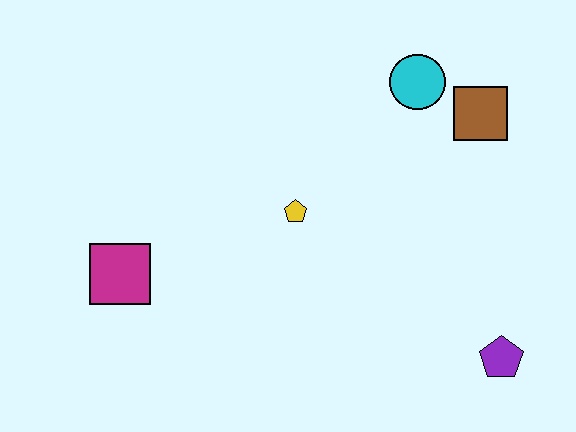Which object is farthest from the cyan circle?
The magenta square is farthest from the cyan circle.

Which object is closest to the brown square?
The cyan circle is closest to the brown square.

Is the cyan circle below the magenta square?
No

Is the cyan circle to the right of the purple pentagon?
No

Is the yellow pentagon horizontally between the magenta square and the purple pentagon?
Yes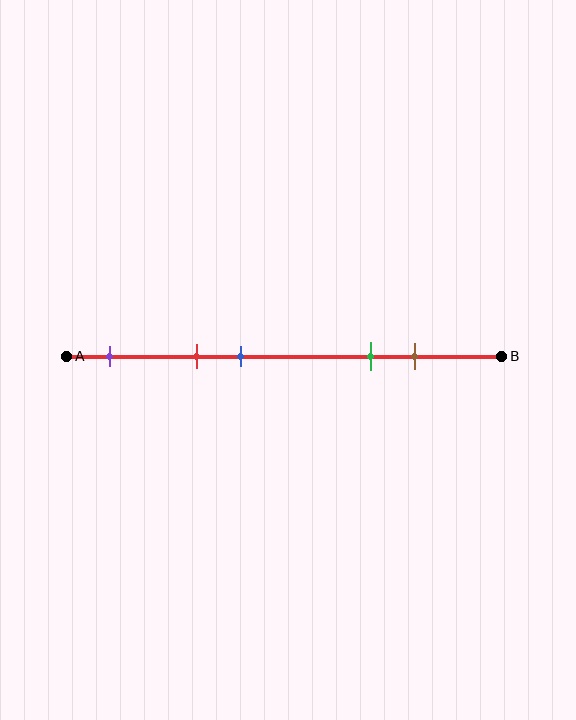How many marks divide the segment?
There are 5 marks dividing the segment.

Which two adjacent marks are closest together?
The red and blue marks are the closest adjacent pair.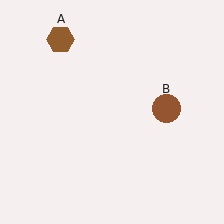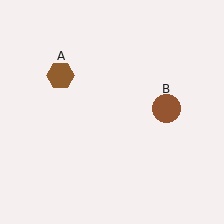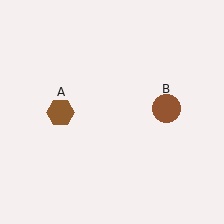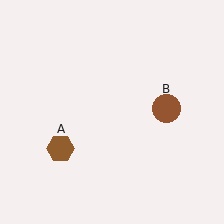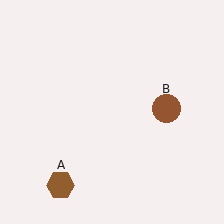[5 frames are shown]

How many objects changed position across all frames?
1 object changed position: brown hexagon (object A).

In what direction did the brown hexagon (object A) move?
The brown hexagon (object A) moved down.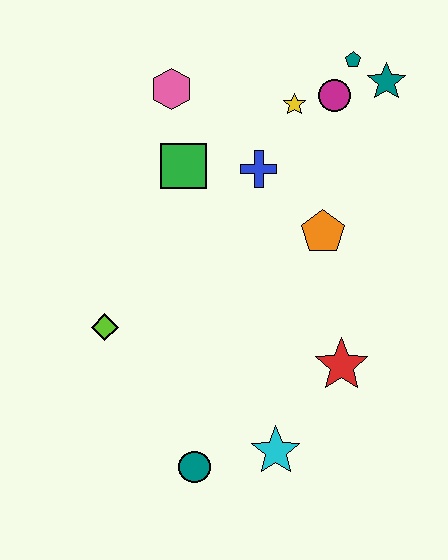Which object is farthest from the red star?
The pink hexagon is farthest from the red star.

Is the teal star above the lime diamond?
Yes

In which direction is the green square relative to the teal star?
The green square is to the left of the teal star.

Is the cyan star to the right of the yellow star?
No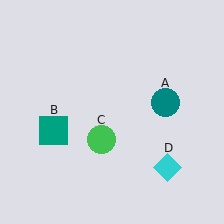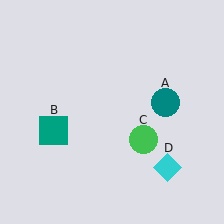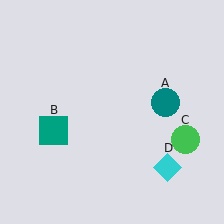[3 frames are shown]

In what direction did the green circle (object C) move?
The green circle (object C) moved right.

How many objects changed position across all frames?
1 object changed position: green circle (object C).